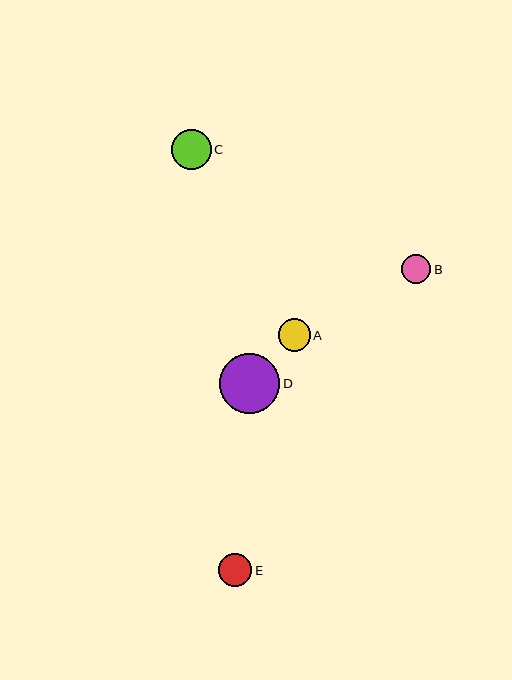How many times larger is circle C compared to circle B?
Circle C is approximately 1.4 times the size of circle B.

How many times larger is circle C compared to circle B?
Circle C is approximately 1.4 times the size of circle B.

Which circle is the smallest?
Circle B is the smallest with a size of approximately 29 pixels.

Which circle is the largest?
Circle D is the largest with a size of approximately 60 pixels.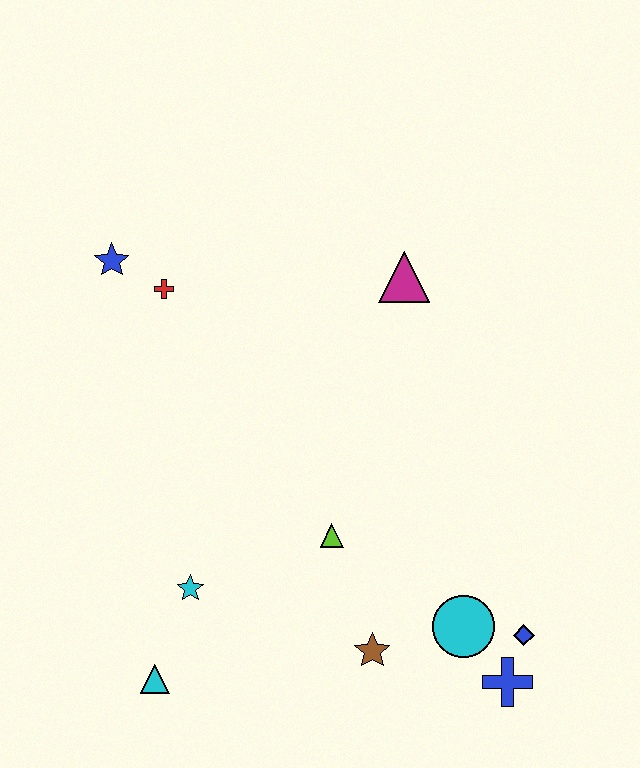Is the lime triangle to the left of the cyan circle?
Yes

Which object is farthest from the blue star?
The blue cross is farthest from the blue star.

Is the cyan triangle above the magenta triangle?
No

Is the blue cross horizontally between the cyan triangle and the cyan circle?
No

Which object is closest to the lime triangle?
The brown star is closest to the lime triangle.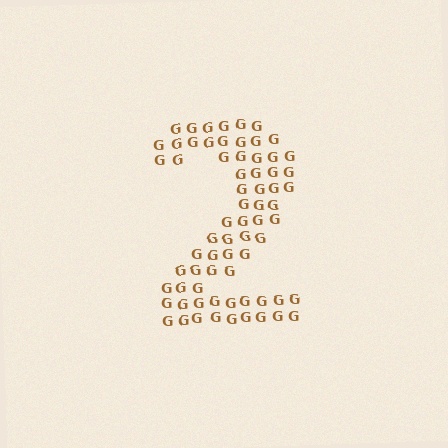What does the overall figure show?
The overall figure shows the digit 2.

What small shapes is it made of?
It is made of small letter G's.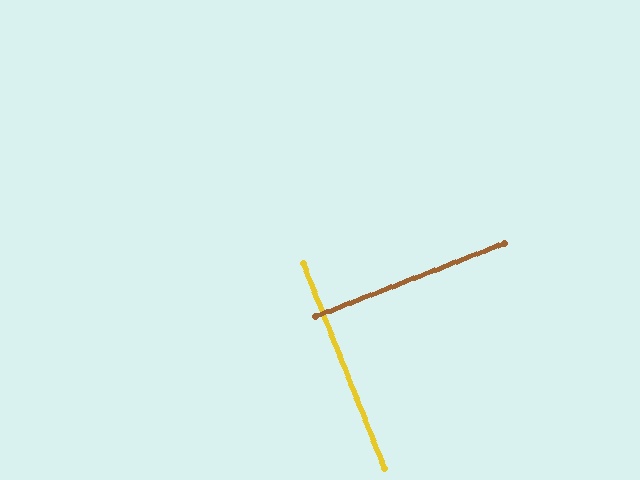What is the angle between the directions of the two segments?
Approximately 90 degrees.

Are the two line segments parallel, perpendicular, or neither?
Perpendicular — they meet at approximately 90°.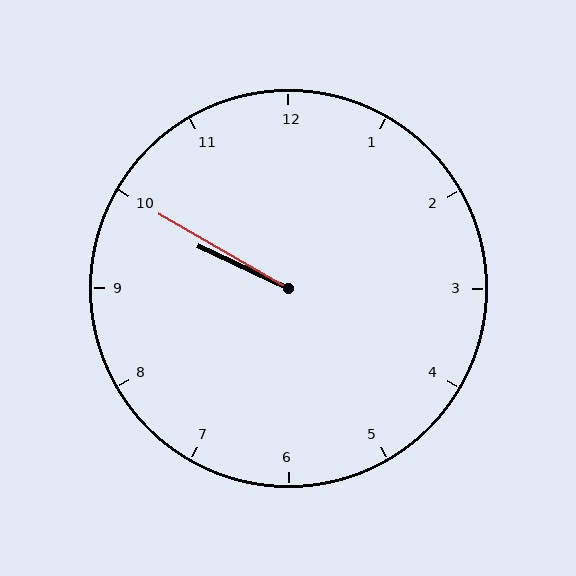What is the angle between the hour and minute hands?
Approximately 5 degrees.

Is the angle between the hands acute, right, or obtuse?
It is acute.